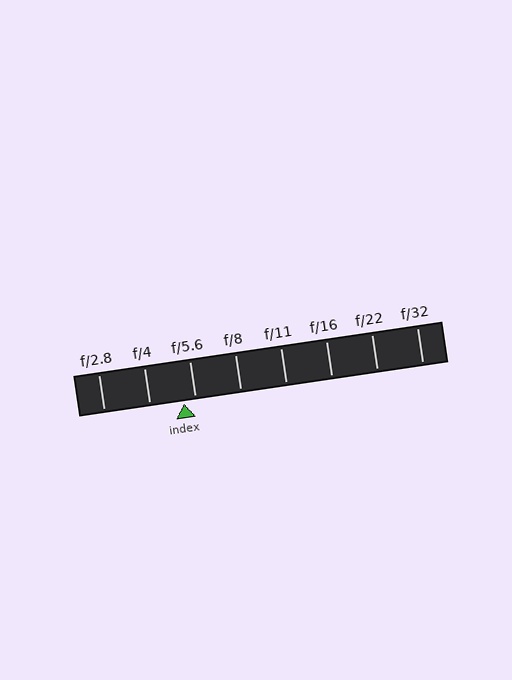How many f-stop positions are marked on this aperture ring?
There are 8 f-stop positions marked.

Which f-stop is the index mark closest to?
The index mark is closest to f/5.6.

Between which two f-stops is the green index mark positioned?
The index mark is between f/4 and f/5.6.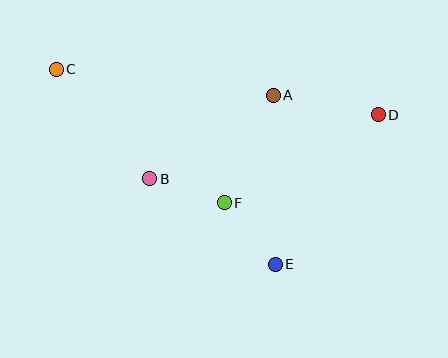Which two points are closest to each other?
Points B and F are closest to each other.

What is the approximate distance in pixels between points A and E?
The distance between A and E is approximately 169 pixels.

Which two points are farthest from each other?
Points C and D are farthest from each other.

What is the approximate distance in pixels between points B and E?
The distance between B and E is approximately 152 pixels.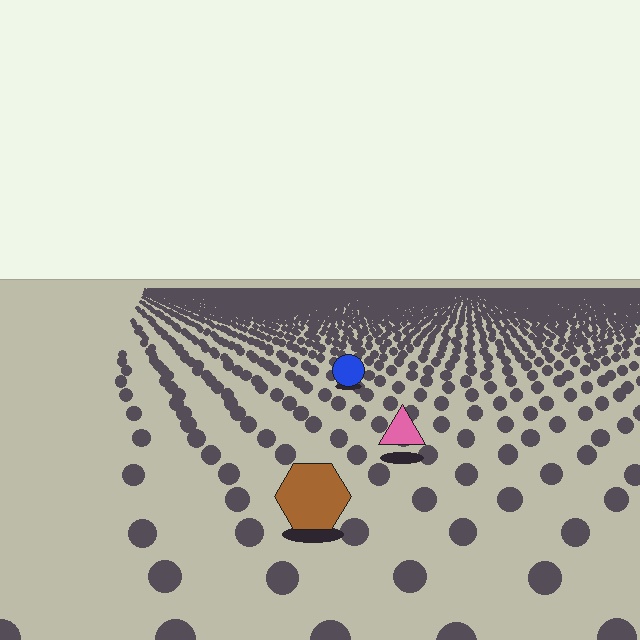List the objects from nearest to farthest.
From nearest to farthest: the brown hexagon, the pink triangle, the blue circle.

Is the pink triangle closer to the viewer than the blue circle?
Yes. The pink triangle is closer — you can tell from the texture gradient: the ground texture is coarser near it.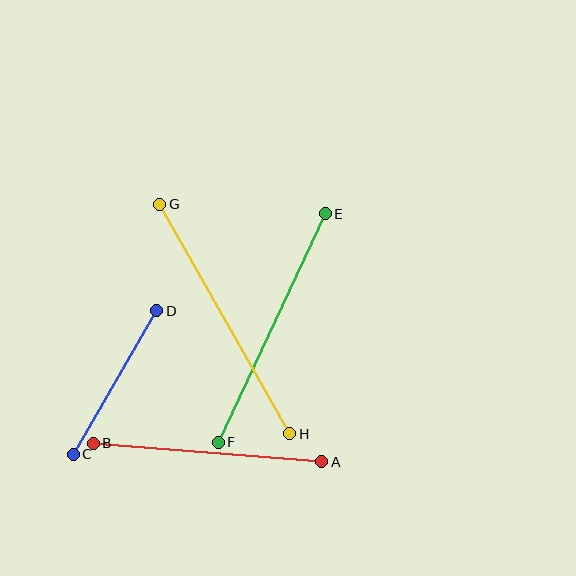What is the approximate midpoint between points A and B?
The midpoint is at approximately (208, 452) pixels.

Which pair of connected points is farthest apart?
Points G and H are farthest apart.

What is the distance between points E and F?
The distance is approximately 252 pixels.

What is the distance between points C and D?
The distance is approximately 166 pixels.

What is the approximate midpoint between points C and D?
The midpoint is at approximately (115, 382) pixels.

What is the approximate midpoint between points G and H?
The midpoint is at approximately (225, 319) pixels.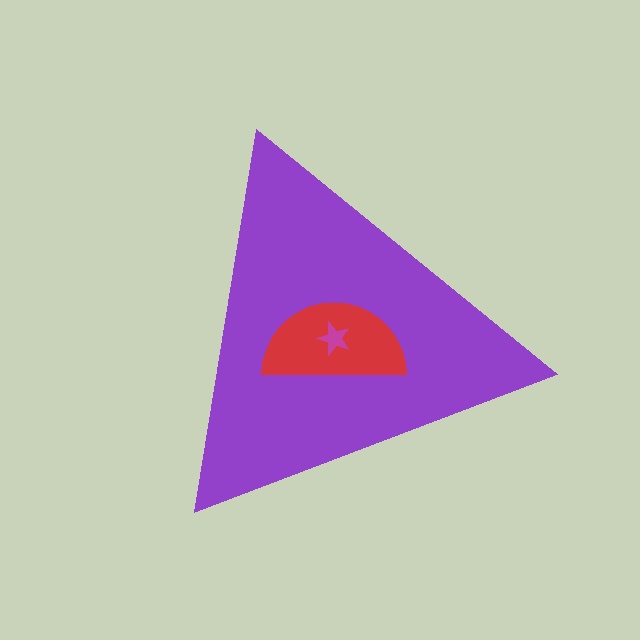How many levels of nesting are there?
3.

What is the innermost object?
The magenta star.